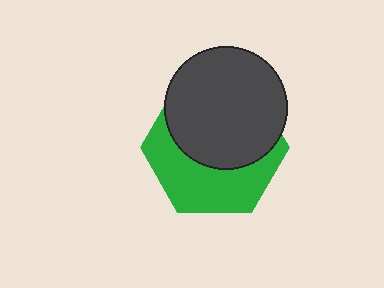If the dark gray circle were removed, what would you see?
You would see the complete green hexagon.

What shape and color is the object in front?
The object in front is a dark gray circle.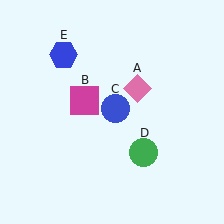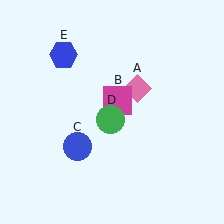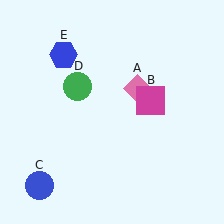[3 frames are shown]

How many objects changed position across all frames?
3 objects changed position: magenta square (object B), blue circle (object C), green circle (object D).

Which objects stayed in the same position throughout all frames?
Pink diamond (object A) and blue hexagon (object E) remained stationary.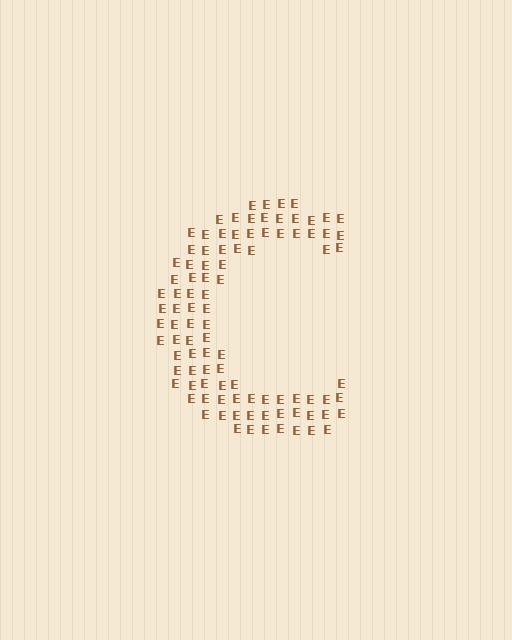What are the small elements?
The small elements are letter E's.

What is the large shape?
The large shape is the letter C.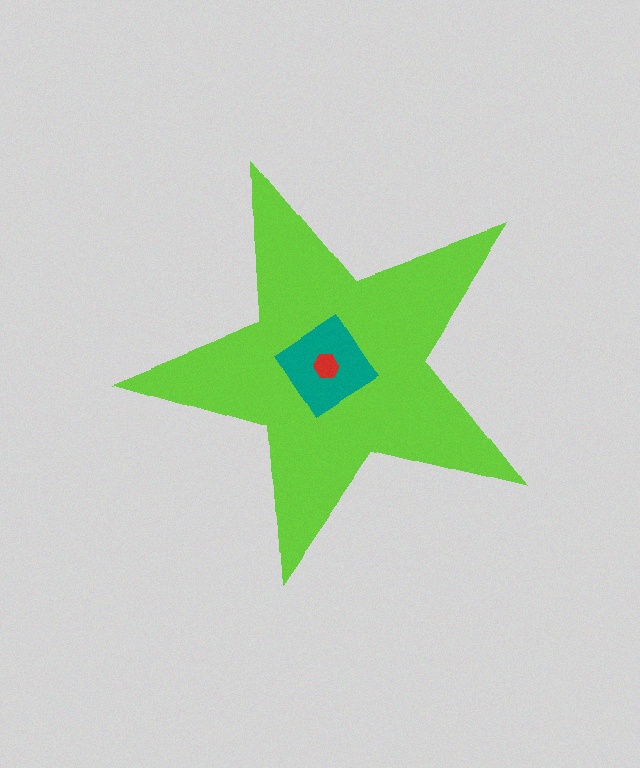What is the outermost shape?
The lime star.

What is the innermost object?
The red hexagon.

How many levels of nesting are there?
3.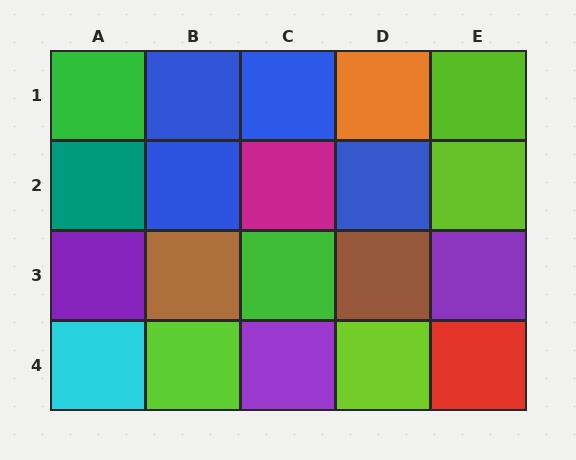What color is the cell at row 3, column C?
Green.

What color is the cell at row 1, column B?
Blue.